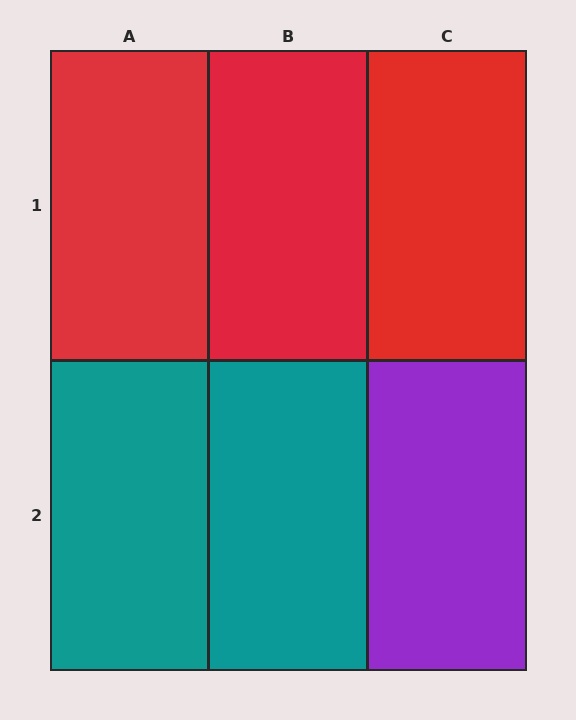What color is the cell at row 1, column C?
Red.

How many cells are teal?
2 cells are teal.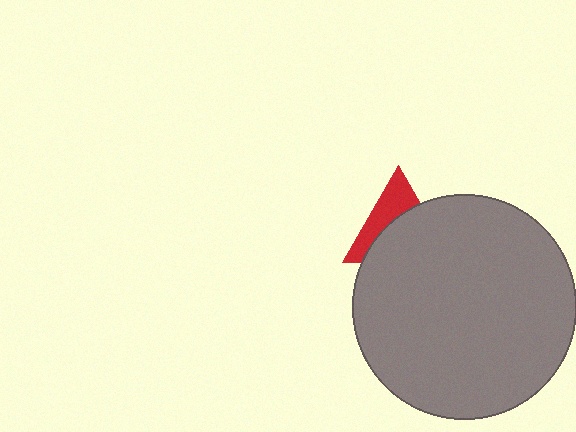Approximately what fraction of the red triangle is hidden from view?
Roughly 59% of the red triangle is hidden behind the gray circle.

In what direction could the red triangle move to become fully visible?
The red triangle could move up. That would shift it out from behind the gray circle entirely.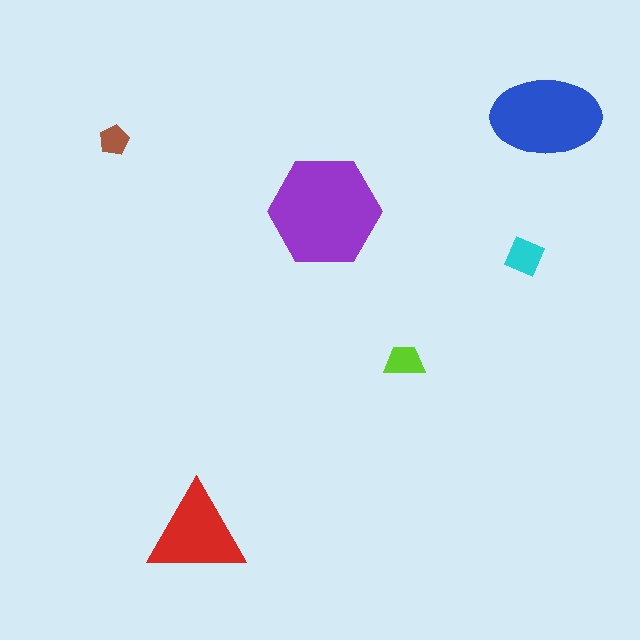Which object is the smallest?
The brown pentagon.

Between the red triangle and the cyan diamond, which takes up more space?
The red triangle.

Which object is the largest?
The purple hexagon.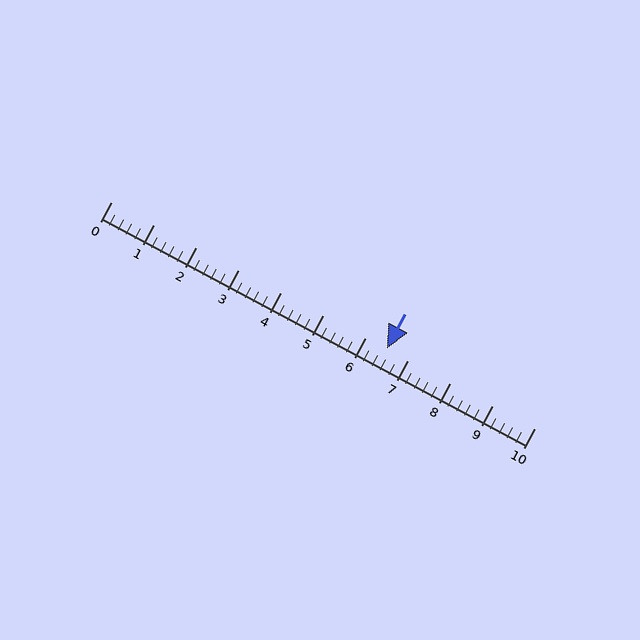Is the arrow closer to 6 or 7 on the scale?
The arrow is closer to 7.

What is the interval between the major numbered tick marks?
The major tick marks are spaced 1 units apart.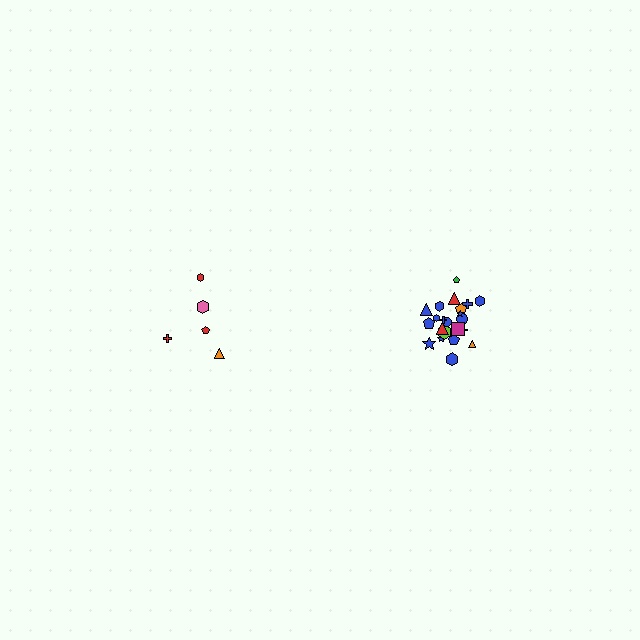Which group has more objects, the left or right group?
The right group.